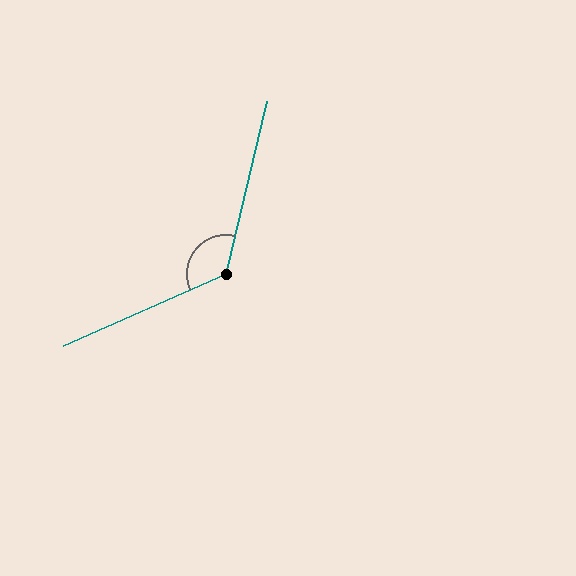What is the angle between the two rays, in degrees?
Approximately 128 degrees.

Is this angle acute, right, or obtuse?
It is obtuse.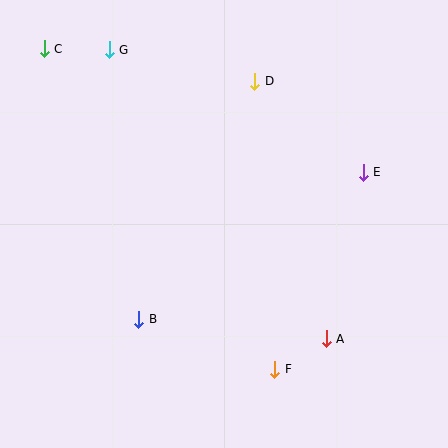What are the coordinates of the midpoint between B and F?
The midpoint between B and F is at (207, 344).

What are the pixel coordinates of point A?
Point A is at (326, 339).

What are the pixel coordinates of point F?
Point F is at (275, 369).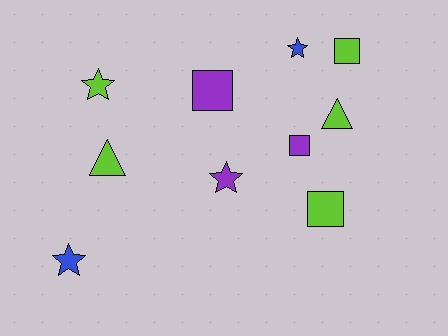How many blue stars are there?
There are 2 blue stars.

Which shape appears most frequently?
Square, with 4 objects.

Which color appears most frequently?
Lime, with 5 objects.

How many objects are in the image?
There are 10 objects.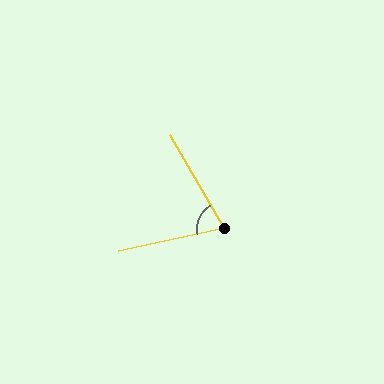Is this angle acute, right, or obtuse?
It is acute.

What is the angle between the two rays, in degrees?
Approximately 72 degrees.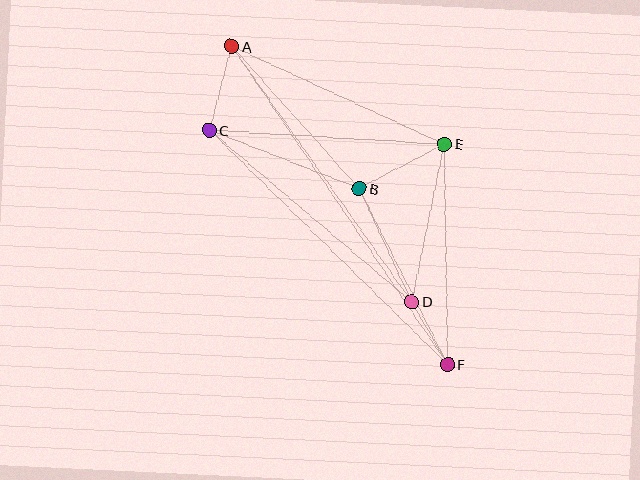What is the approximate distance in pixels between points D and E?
The distance between D and E is approximately 161 pixels.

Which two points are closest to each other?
Points D and F are closest to each other.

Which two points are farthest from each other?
Points A and F are farthest from each other.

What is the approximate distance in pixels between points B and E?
The distance between B and E is approximately 96 pixels.